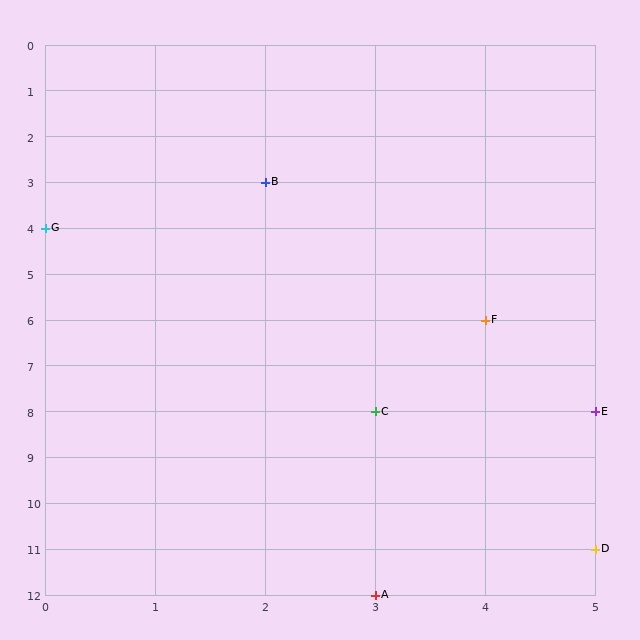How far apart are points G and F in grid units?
Points G and F are 4 columns and 2 rows apart (about 4.5 grid units diagonally).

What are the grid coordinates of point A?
Point A is at grid coordinates (3, 12).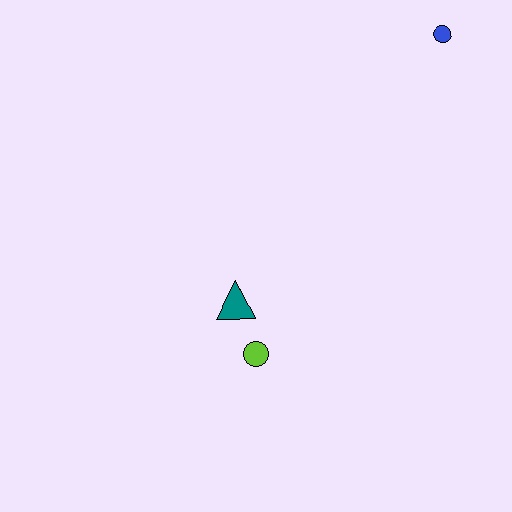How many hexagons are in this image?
There are no hexagons.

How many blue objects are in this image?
There is 1 blue object.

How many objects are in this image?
There are 3 objects.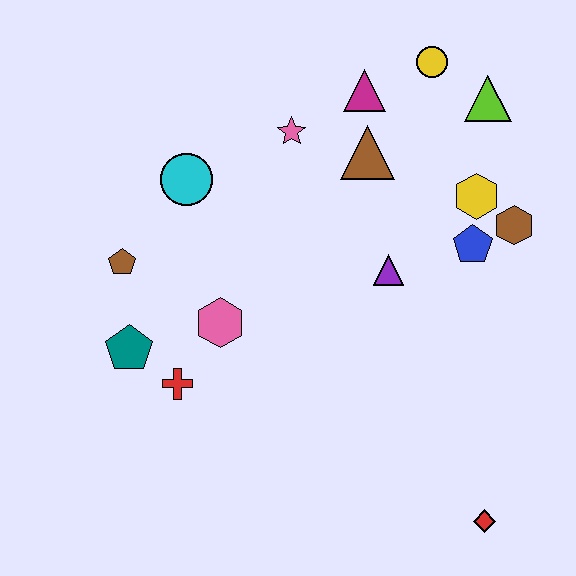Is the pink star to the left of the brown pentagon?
No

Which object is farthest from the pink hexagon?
The lime triangle is farthest from the pink hexagon.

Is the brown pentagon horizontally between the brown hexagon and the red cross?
No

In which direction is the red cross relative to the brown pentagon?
The red cross is below the brown pentagon.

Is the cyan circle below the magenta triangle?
Yes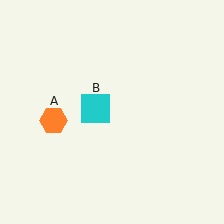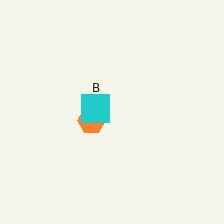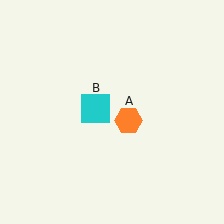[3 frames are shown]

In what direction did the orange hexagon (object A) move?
The orange hexagon (object A) moved right.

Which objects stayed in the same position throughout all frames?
Cyan square (object B) remained stationary.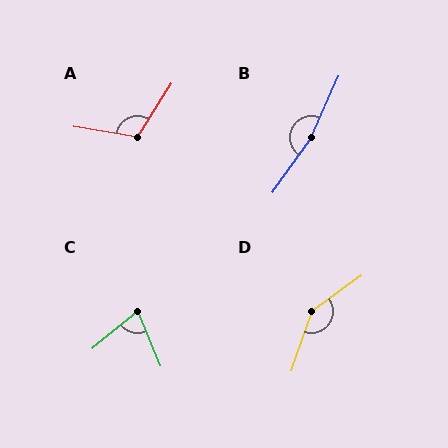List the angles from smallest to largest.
C (73°), A (114°), D (145°), B (169°).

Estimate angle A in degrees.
Approximately 114 degrees.